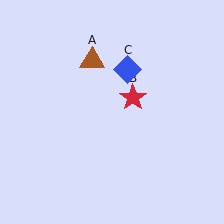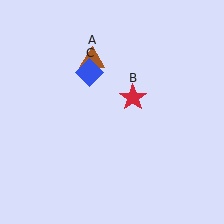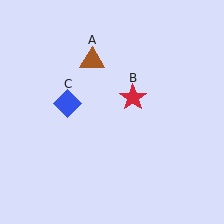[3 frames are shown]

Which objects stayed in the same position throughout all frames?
Brown triangle (object A) and red star (object B) remained stationary.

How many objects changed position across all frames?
1 object changed position: blue diamond (object C).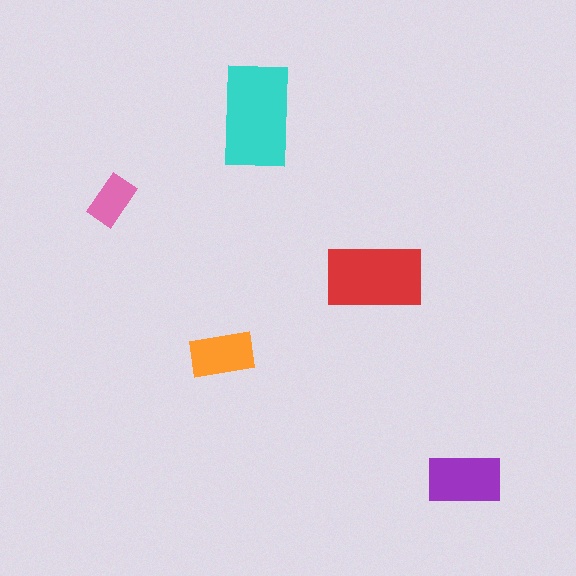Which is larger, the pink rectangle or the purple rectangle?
The purple one.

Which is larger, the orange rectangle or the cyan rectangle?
The cyan one.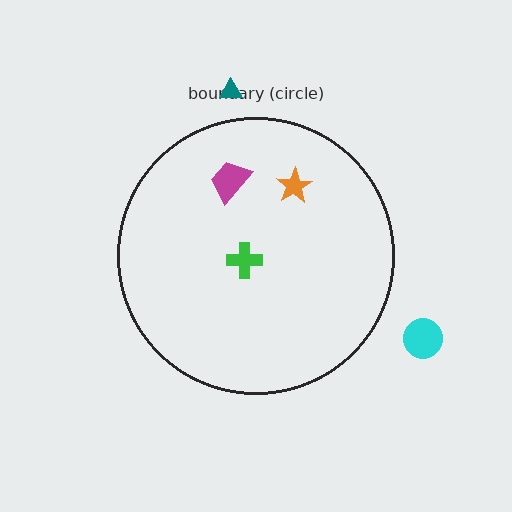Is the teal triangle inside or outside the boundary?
Outside.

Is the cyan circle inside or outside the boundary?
Outside.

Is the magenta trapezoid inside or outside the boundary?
Inside.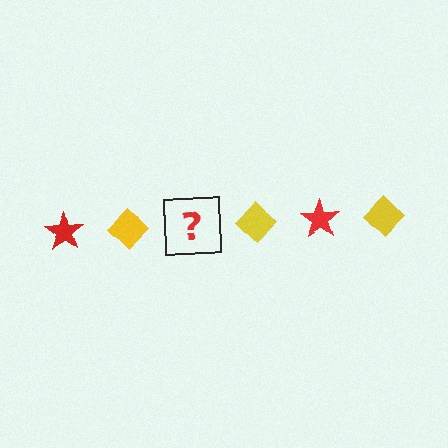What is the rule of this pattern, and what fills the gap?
The rule is that the pattern alternates between red star and yellow diamond. The gap should be filled with a red star.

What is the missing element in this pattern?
The missing element is a red star.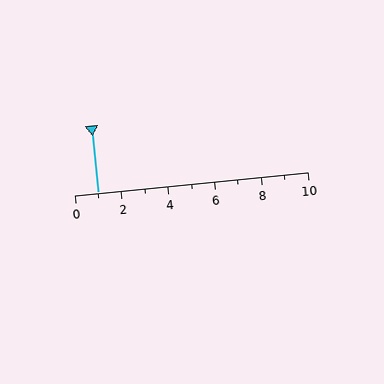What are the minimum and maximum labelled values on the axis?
The axis runs from 0 to 10.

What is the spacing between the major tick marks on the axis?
The major ticks are spaced 2 apart.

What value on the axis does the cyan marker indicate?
The marker indicates approximately 1.